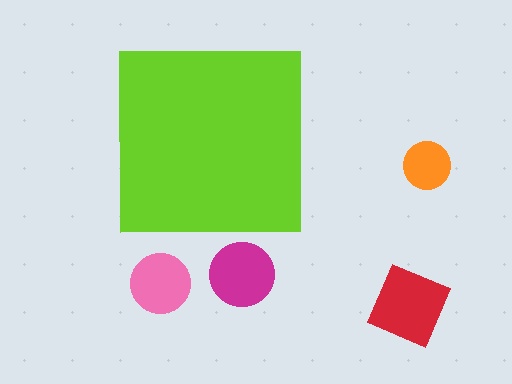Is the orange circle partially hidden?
No, the orange circle is fully visible.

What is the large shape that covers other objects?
A lime square.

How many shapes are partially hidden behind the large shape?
0 shapes are partially hidden.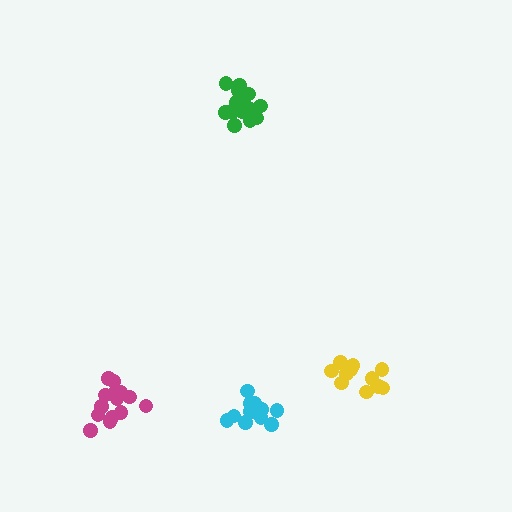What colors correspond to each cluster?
The clusters are colored: yellow, magenta, green, cyan.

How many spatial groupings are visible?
There are 4 spatial groupings.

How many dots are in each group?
Group 1: 11 dots, Group 2: 14 dots, Group 3: 15 dots, Group 4: 13 dots (53 total).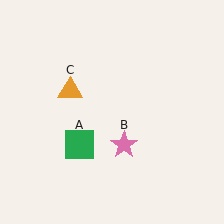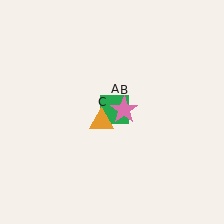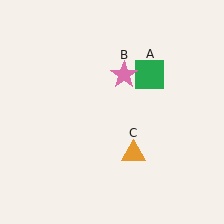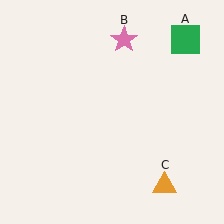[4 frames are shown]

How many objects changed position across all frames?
3 objects changed position: green square (object A), pink star (object B), orange triangle (object C).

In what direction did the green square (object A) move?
The green square (object A) moved up and to the right.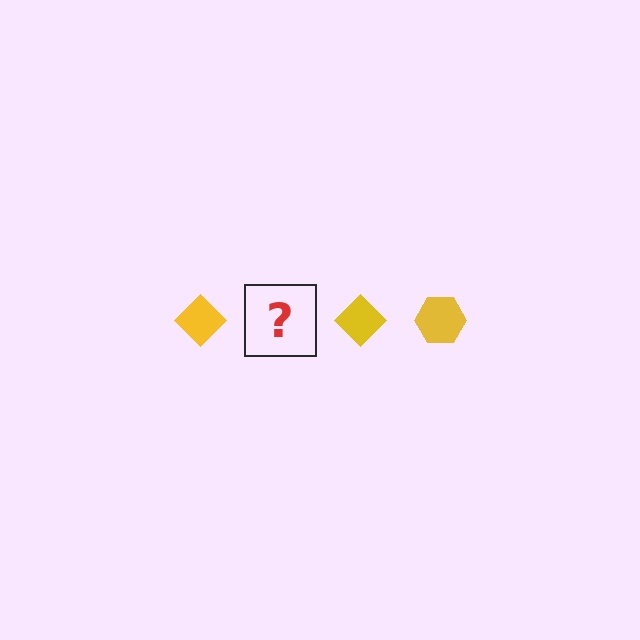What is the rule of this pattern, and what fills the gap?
The rule is that the pattern cycles through diamond, hexagon shapes in yellow. The gap should be filled with a yellow hexagon.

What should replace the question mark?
The question mark should be replaced with a yellow hexagon.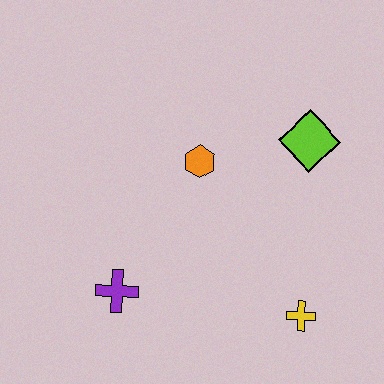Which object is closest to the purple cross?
The orange hexagon is closest to the purple cross.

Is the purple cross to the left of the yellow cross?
Yes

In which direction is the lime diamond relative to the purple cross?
The lime diamond is to the right of the purple cross.